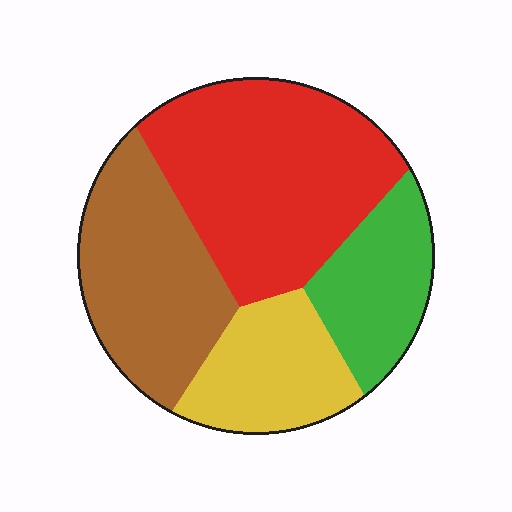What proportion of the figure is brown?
Brown takes up between a sixth and a third of the figure.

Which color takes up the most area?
Red, at roughly 40%.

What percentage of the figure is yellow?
Yellow takes up about one sixth (1/6) of the figure.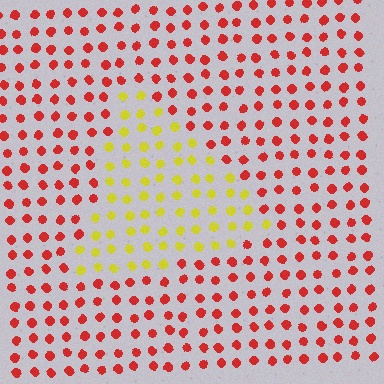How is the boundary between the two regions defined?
The boundary is defined purely by a slight shift in hue (about 62 degrees). Spacing, size, and orientation are identical on both sides.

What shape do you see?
I see a triangle.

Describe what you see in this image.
The image is filled with small red elements in a uniform arrangement. A triangle-shaped region is visible where the elements are tinted to a slightly different hue, forming a subtle color boundary.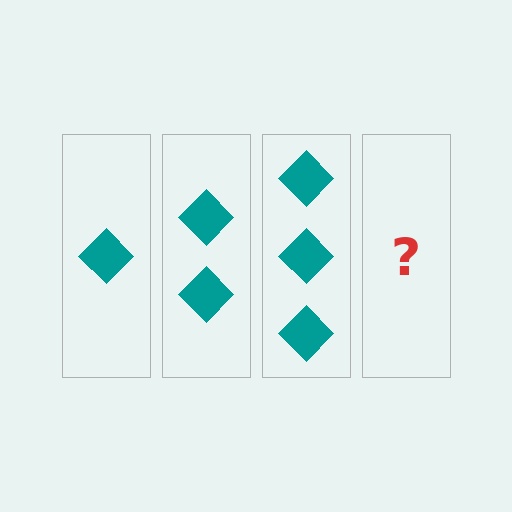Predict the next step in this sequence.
The next step is 4 diamonds.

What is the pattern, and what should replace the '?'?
The pattern is that each step adds one more diamond. The '?' should be 4 diamonds.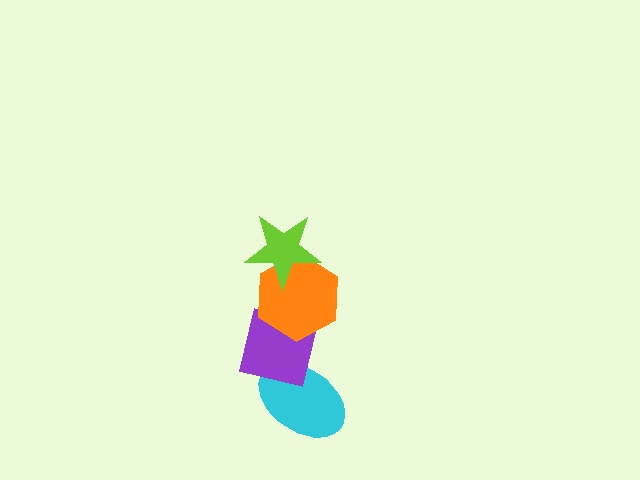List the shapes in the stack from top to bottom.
From top to bottom: the lime star, the orange hexagon, the purple square, the cyan ellipse.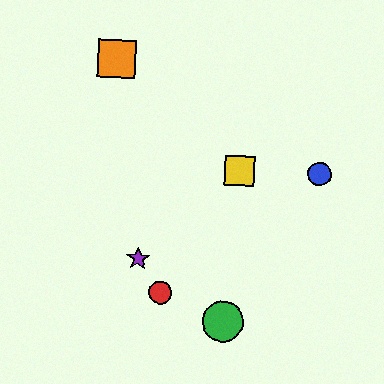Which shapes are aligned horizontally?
The blue circle, the yellow square are aligned horizontally.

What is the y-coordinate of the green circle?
The green circle is at y≈321.